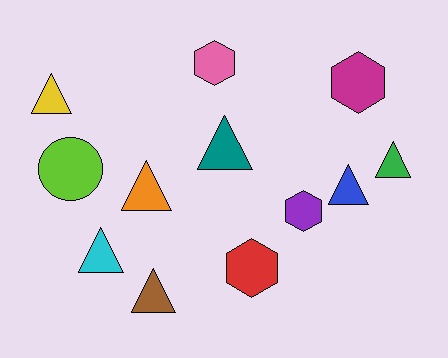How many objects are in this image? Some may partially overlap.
There are 12 objects.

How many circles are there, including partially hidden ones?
There is 1 circle.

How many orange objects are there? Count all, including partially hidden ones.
There is 1 orange object.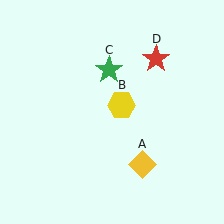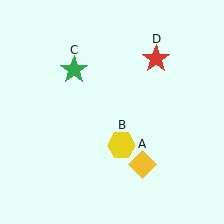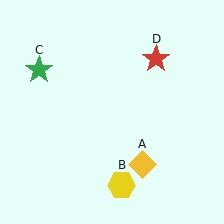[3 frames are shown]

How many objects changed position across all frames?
2 objects changed position: yellow hexagon (object B), green star (object C).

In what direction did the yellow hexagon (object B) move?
The yellow hexagon (object B) moved down.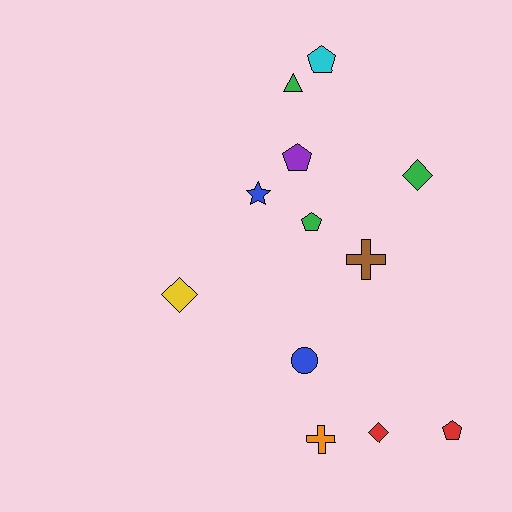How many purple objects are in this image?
There is 1 purple object.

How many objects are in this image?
There are 12 objects.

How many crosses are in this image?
There are 2 crosses.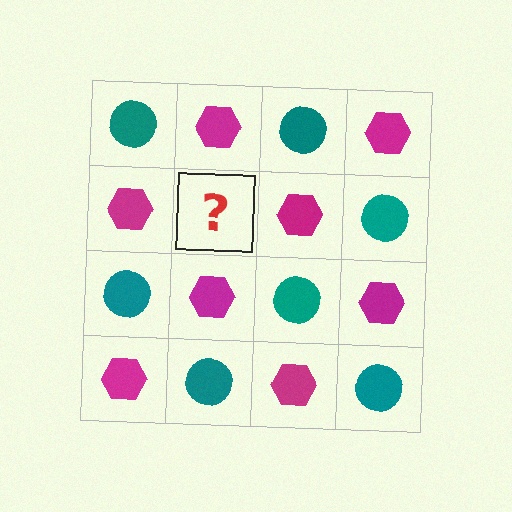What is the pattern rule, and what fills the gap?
The rule is that it alternates teal circle and magenta hexagon in a checkerboard pattern. The gap should be filled with a teal circle.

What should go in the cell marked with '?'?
The missing cell should contain a teal circle.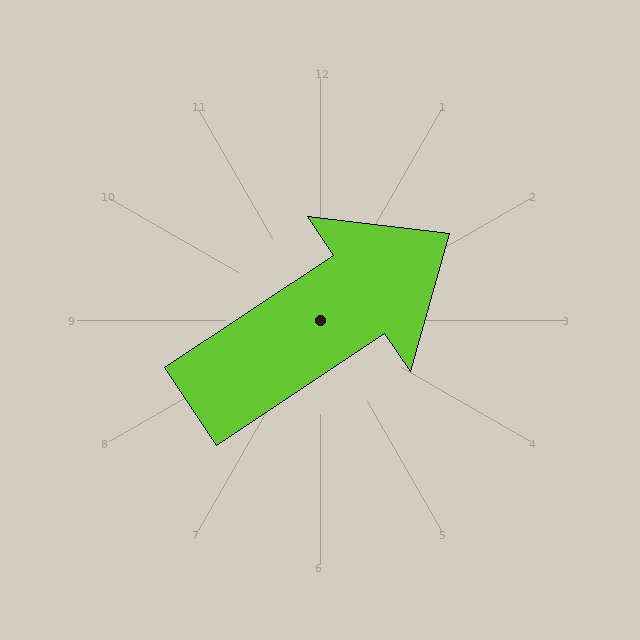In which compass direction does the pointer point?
Northeast.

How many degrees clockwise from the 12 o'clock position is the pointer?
Approximately 56 degrees.